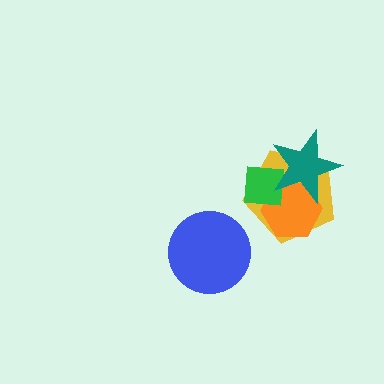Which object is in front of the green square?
The teal star is in front of the green square.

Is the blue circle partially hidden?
No, no other shape covers it.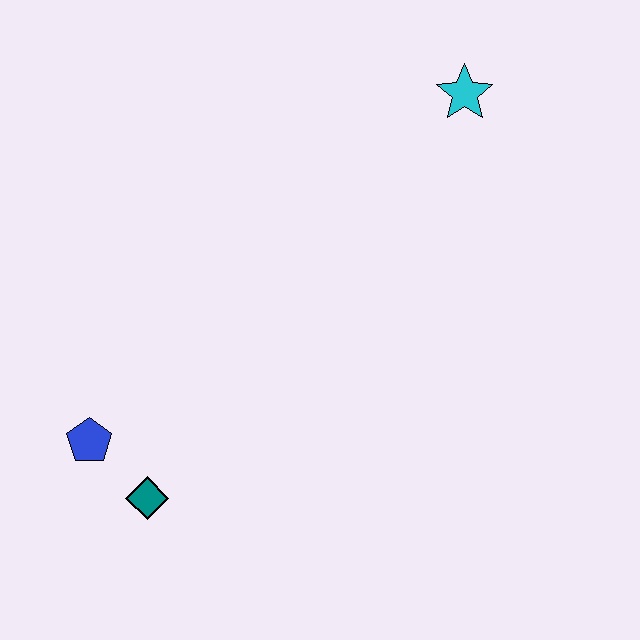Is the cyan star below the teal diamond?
No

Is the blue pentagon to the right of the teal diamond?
No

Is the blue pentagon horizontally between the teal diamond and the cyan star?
No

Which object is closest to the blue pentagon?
The teal diamond is closest to the blue pentagon.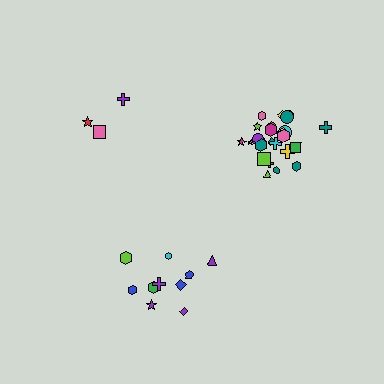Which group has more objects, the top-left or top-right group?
The top-right group.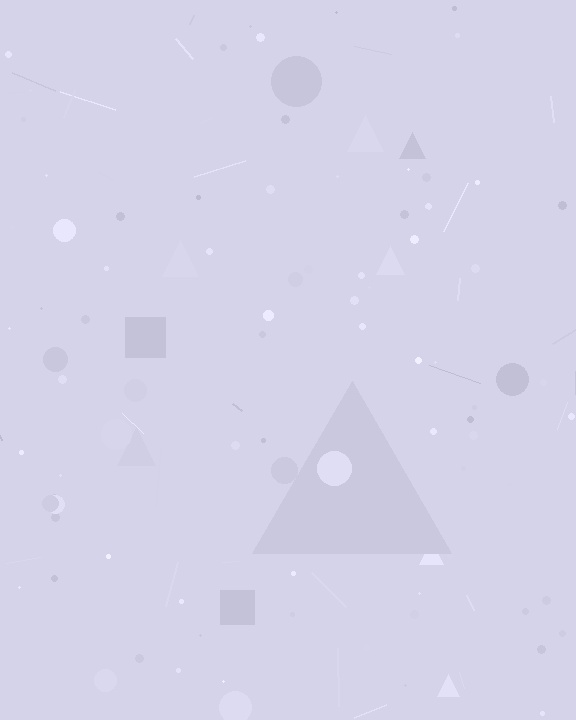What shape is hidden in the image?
A triangle is hidden in the image.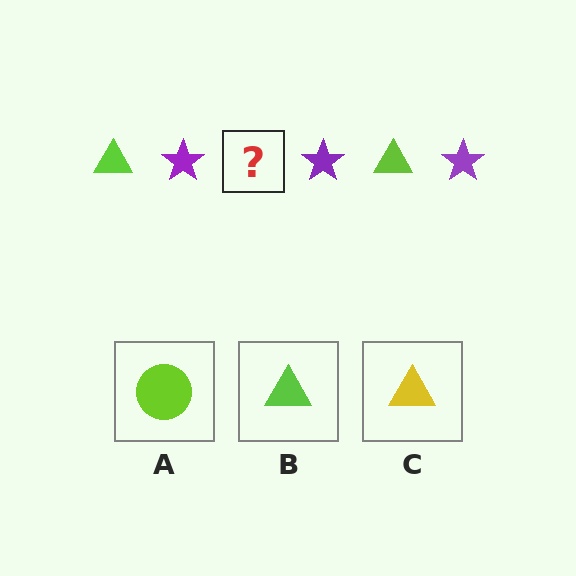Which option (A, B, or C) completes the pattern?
B.